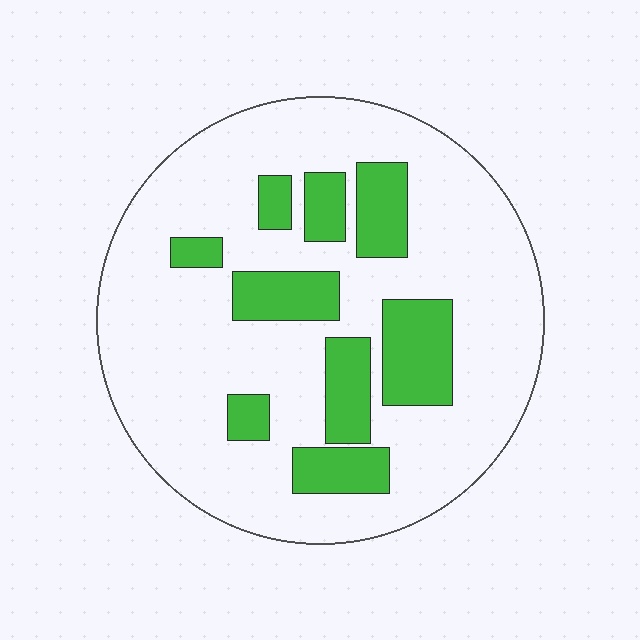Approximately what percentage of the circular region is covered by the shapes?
Approximately 25%.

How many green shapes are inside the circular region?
9.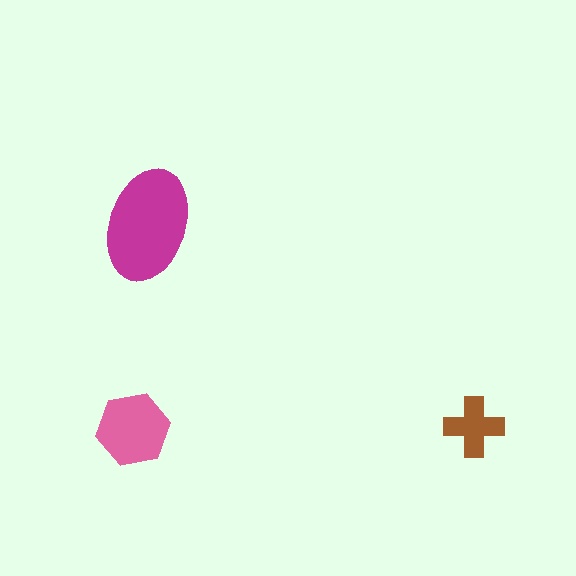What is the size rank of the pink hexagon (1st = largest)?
2nd.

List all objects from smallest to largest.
The brown cross, the pink hexagon, the magenta ellipse.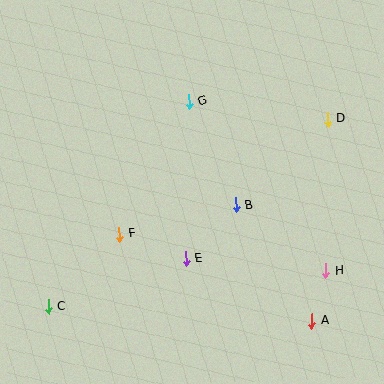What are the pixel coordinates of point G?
Point G is at (189, 102).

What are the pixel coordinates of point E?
Point E is at (186, 259).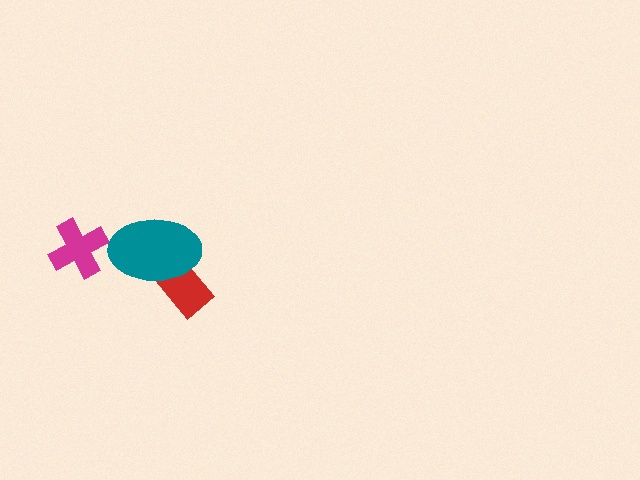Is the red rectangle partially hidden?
Yes, it is partially covered by another shape.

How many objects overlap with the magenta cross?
0 objects overlap with the magenta cross.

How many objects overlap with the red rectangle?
1 object overlaps with the red rectangle.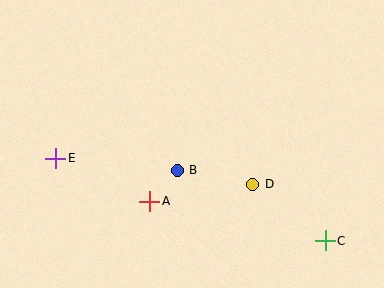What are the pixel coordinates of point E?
Point E is at (56, 158).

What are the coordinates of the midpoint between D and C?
The midpoint between D and C is at (289, 213).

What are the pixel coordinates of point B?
Point B is at (177, 170).